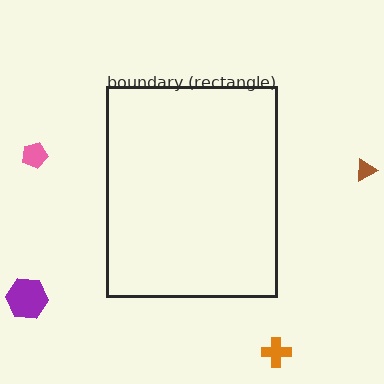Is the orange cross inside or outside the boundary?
Outside.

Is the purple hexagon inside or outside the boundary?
Outside.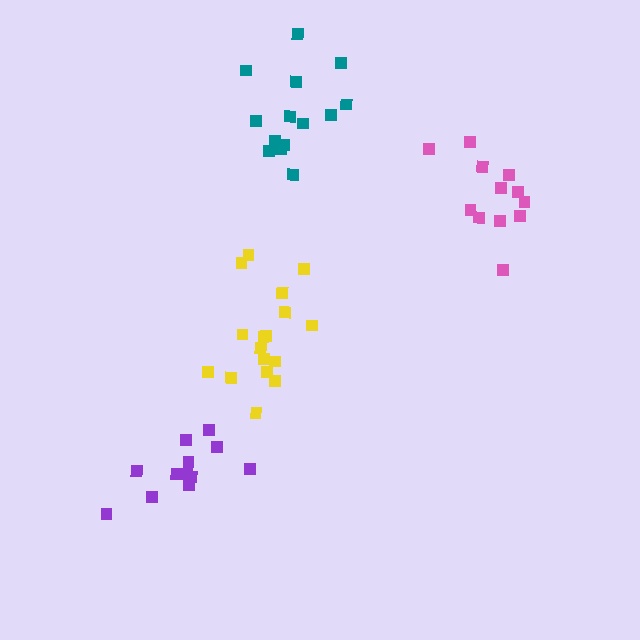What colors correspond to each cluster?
The clusters are colored: teal, yellow, purple, pink.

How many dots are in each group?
Group 1: 14 dots, Group 2: 17 dots, Group 3: 12 dots, Group 4: 12 dots (55 total).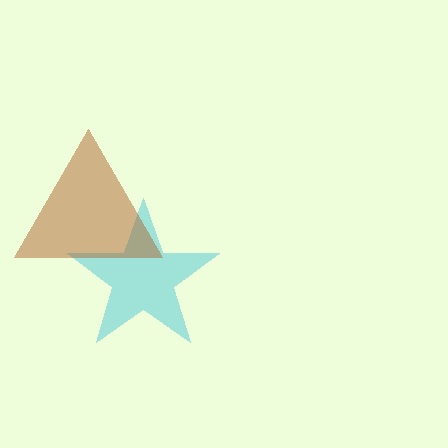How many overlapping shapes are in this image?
There are 2 overlapping shapes in the image.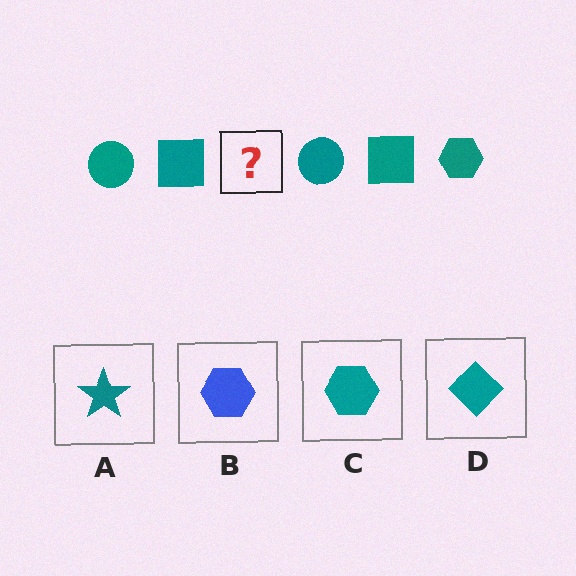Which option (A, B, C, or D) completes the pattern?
C.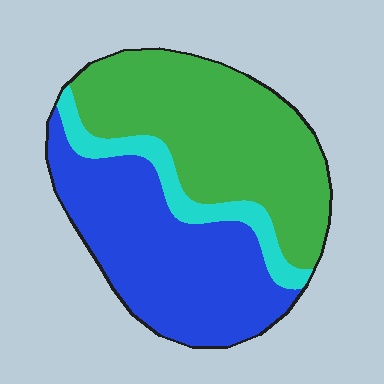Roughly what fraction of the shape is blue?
Blue takes up between a quarter and a half of the shape.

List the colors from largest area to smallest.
From largest to smallest: green, blue, cyan.